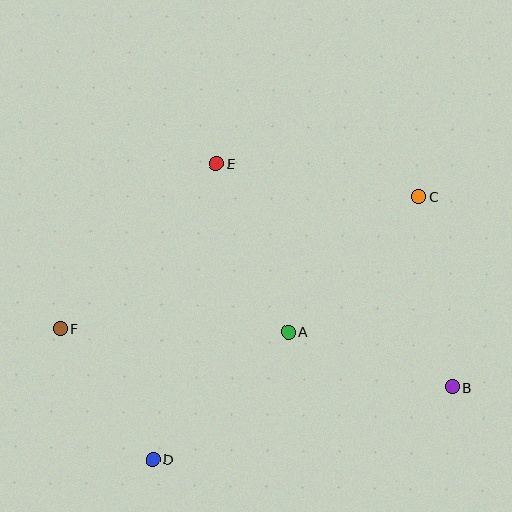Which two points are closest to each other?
Points D and F are closest to each other.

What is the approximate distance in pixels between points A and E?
The distance between A and E is approximately 183 pixels.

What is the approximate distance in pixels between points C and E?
The distance between C and E is approximately 205 pixels.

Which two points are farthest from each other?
Points B and F are farthest from each other.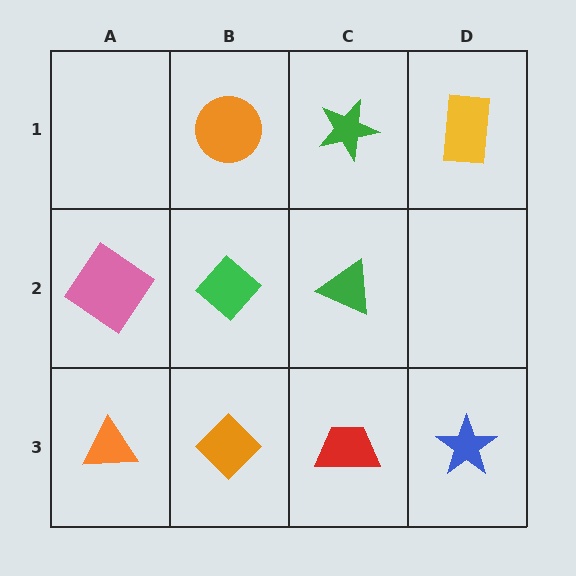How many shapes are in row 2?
3 shapes.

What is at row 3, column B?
An orange diamond.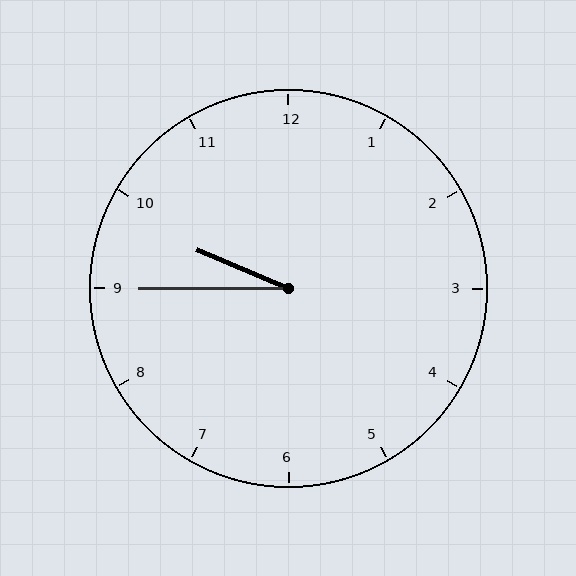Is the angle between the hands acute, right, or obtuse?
It is acute.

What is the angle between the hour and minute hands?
Approximately 22 degrees.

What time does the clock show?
9:45.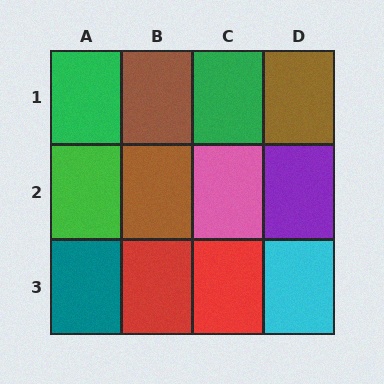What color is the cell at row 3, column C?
Red.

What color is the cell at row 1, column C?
Green.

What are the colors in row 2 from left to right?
Green, brown, pink, purple.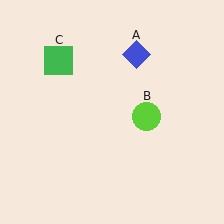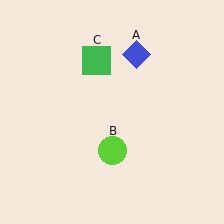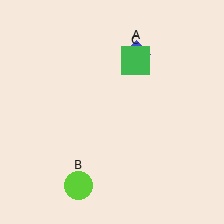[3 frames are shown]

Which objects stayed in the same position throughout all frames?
Blue diamond (object A) remained stationary.